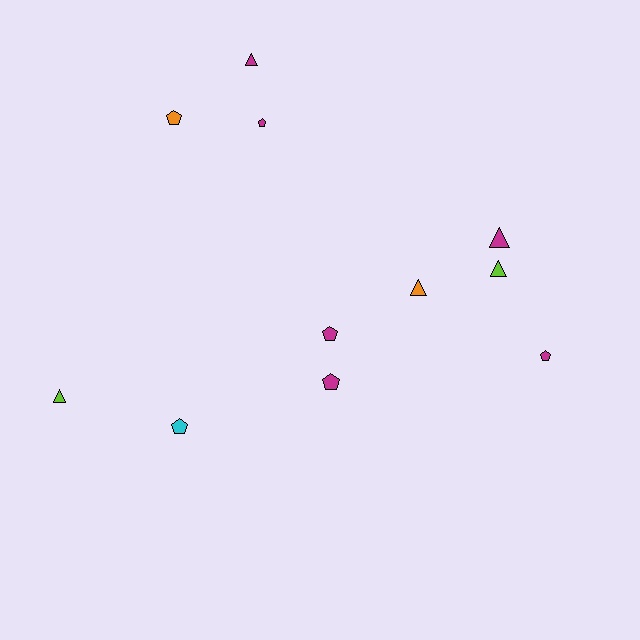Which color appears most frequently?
Magenta, with 6 objects.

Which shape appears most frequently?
Pentagon, with 6 objects.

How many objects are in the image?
There are 11 objects.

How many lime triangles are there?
There are 2 lime triangles.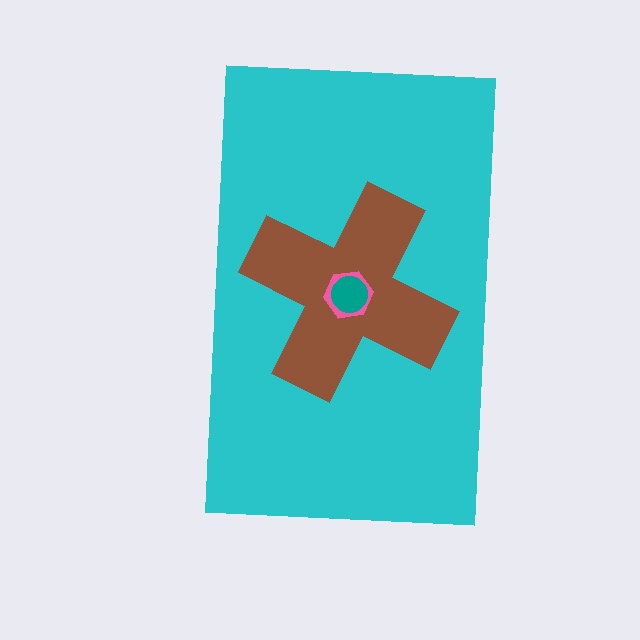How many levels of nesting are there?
4.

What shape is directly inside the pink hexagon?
The teal circle.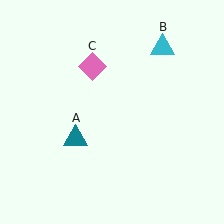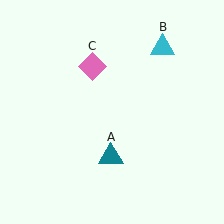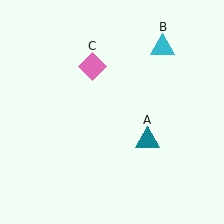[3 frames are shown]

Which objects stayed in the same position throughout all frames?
Cyan triangle (object B) and pink diamond (object C) remained stationary.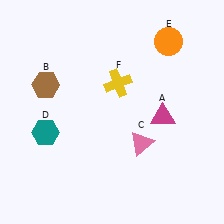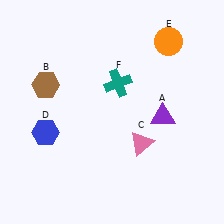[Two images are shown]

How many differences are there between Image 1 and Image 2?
There are 3 differences between the two images.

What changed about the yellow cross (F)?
In Image 1, F is yellow. In Image 2, it changed to teal.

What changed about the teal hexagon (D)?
In Image 1, D is teal. In Image 2, it changed to blue.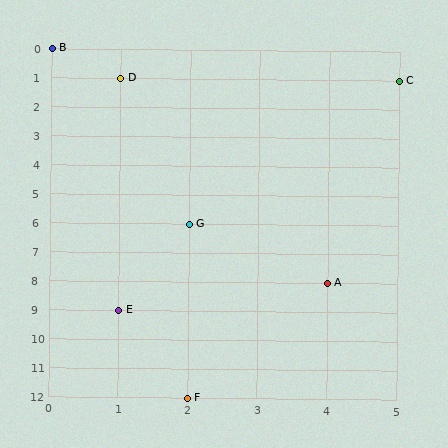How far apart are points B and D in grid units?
Points B and D are 1 column and 1 row apart (about 1.4 grid units diagonally).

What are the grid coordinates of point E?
Point E is at grid coordinates (1, 9).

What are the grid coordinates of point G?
Point G is at grid coordinates (2, 6).